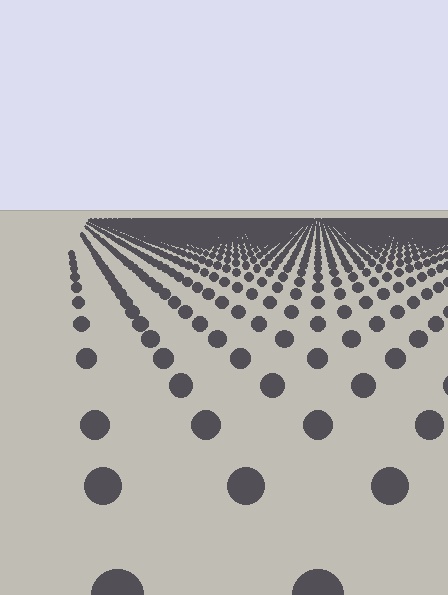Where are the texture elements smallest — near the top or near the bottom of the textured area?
Near the top.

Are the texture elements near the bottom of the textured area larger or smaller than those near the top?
Larger. Near the bottom, elements are closer to the viewer and appear at a bigger on-screen size.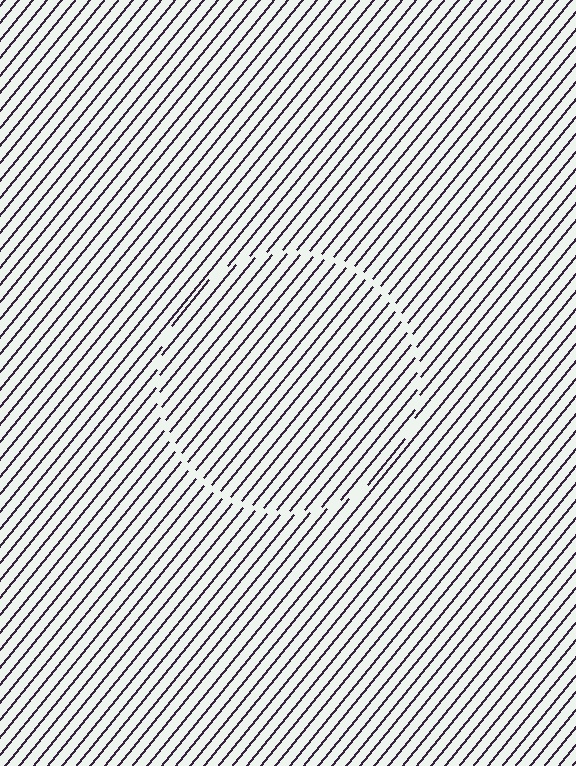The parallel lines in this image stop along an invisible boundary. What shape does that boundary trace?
An illusory circle. The interior of the shape contains the same grating, shifted by half a period — the contour is defined by the phase discontinuity where line-ends from the inner and outer gratings abut.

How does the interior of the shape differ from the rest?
The interior of the shape contains the same grating, shifted by half a period — the contour is defined by the phase discontinuity where line-ends from the inner and outer gratings abut.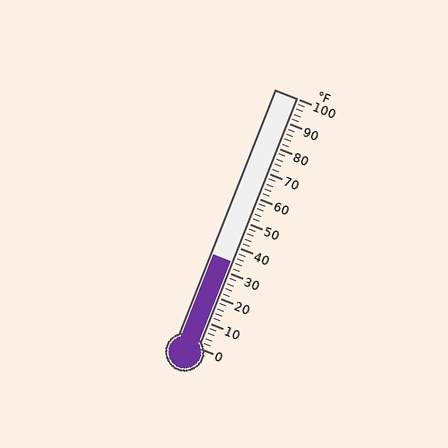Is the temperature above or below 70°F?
The temperature is below 70°F.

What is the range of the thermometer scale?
The thermometer scale ranges from 0°F to 100°F.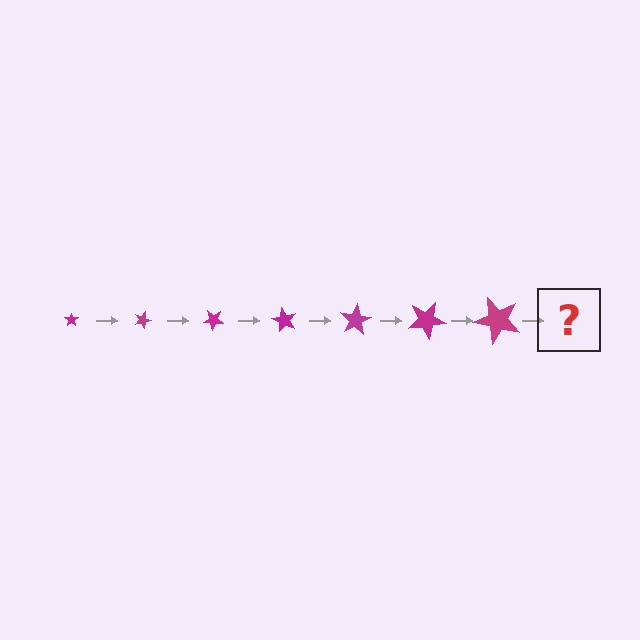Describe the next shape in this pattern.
It should be a star, larger than the previous one and rotated 140 degrees from the start.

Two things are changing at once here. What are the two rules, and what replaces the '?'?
The two rules are that the star grows larger each step and it rotates 20 degrees each step. The '?' should be a star, larger than the previous one and rotated 140 degrees from the start.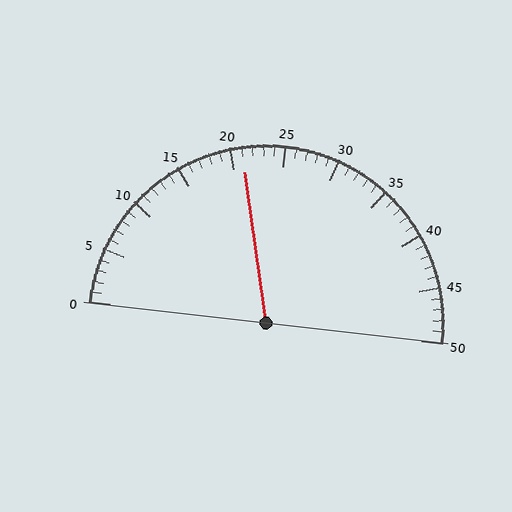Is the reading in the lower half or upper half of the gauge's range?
The reading is in the lower half of the range (0 to 50).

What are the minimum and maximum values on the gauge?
The gauge ranges from 0 to 50.